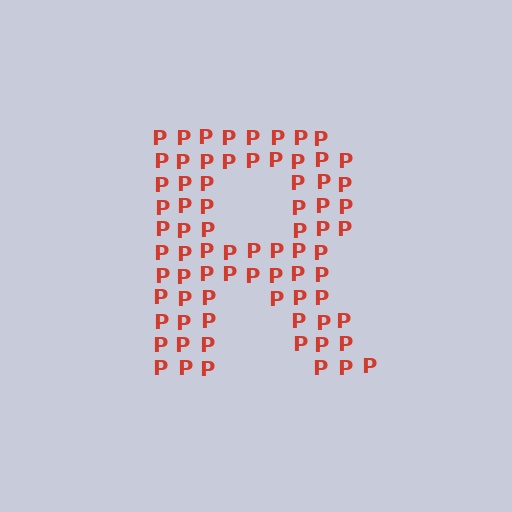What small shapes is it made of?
It is made of small letter P's.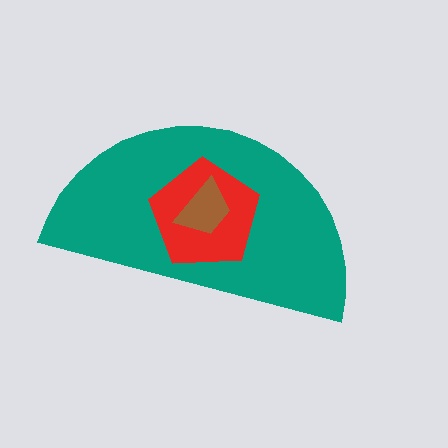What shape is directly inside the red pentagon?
The brown trapezoid.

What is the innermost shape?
The brown trapezoid.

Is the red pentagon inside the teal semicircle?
Yes.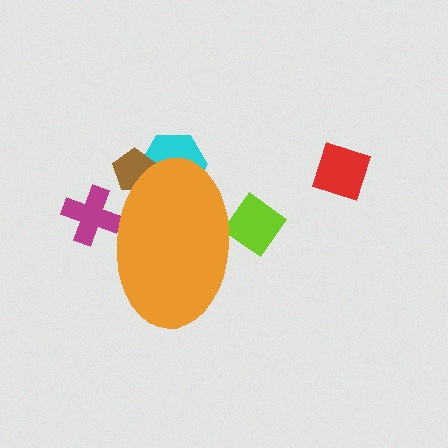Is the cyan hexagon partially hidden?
Yes, the cyan hexagon is partially hidden behind the orange ellipse.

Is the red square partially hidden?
No, the red square is fully visible.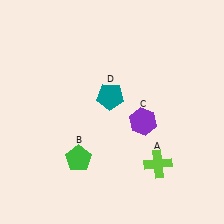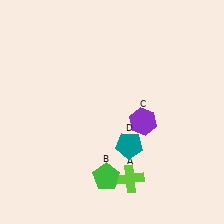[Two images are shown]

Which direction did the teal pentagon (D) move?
The teal pentagon (D) moved down.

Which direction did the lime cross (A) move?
The lime cross (A) moved left.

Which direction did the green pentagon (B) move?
The green pentagon (B) moved right.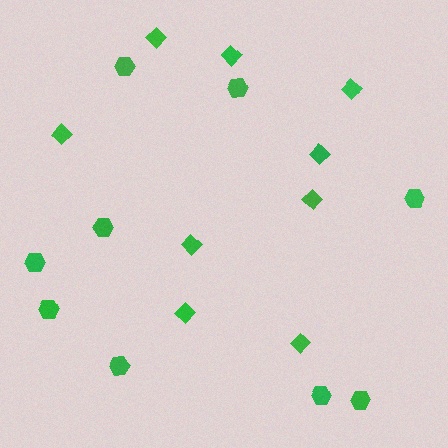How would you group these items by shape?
There are 2 groups: one group of diamonds (9) and one group of hexagons (9).